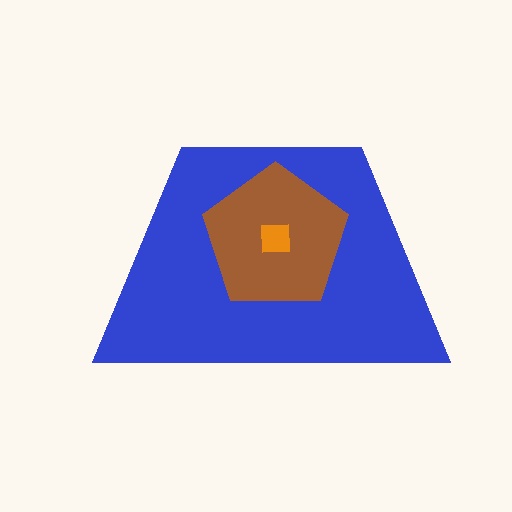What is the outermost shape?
The blue trapezoid.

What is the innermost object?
The orange square.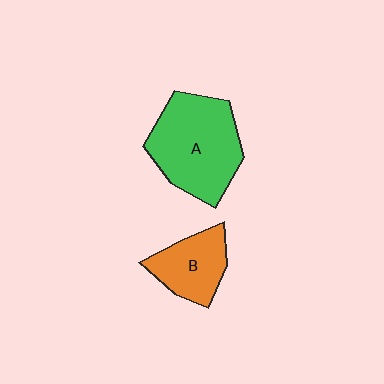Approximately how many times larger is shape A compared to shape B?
Approximately 1.8 times.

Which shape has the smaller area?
Shape B (orange).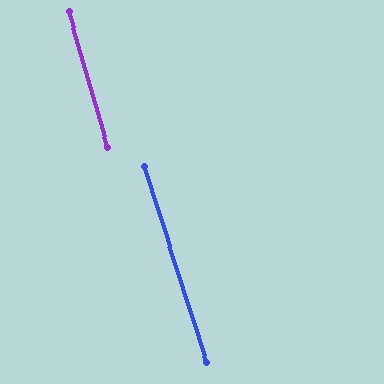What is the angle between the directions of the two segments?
Approximately 1 degree.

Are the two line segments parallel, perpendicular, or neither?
Parallel — their directions differ by only 1.4°.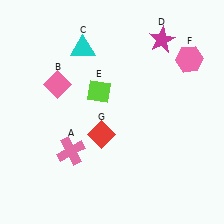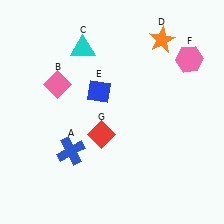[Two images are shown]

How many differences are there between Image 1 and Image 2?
There are 3 differences between the two images.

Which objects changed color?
A changed from pink to blue. D changed from magenta to orange. E changed from lime to blue.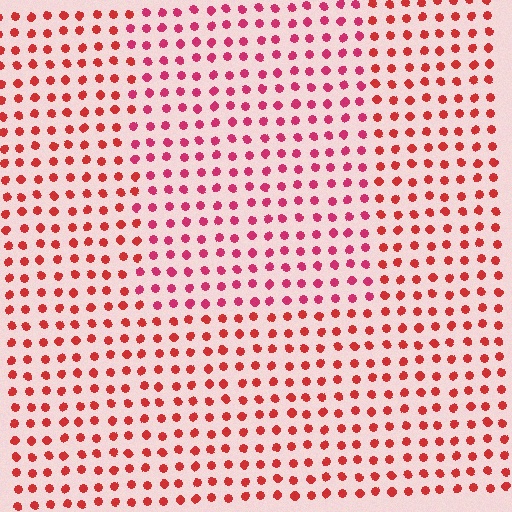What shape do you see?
I see a rectangle.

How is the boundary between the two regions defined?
The boundary is defined purely by a slight shift in hue (about 23 degrees). Spacing, size, and orientation are identical on both sides.